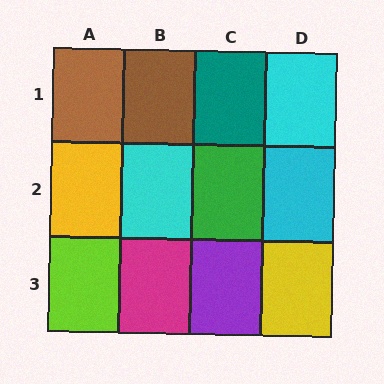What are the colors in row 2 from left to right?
Yellow, cyan, green, cyan.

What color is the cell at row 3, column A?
Lime.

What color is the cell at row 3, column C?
Purple.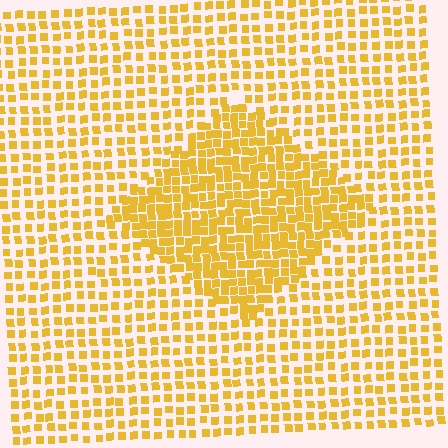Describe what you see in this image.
The image contains small yellow elements arranged at two different densities. A diamond-shaped region is visible where the elements are more densely packed than the surrounding area.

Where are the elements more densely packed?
The elements are more densely packed inside the diamond boundary.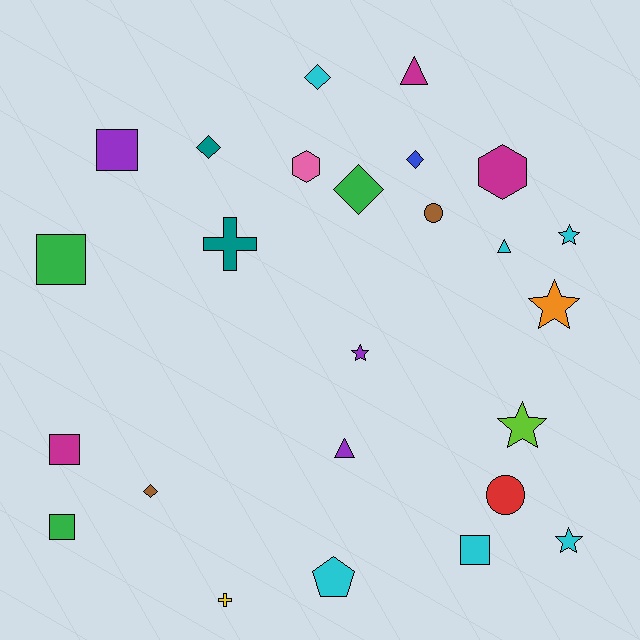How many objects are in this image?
There are 25 objects.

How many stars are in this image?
There are 5 stars.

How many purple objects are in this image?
There are 3 purple objects.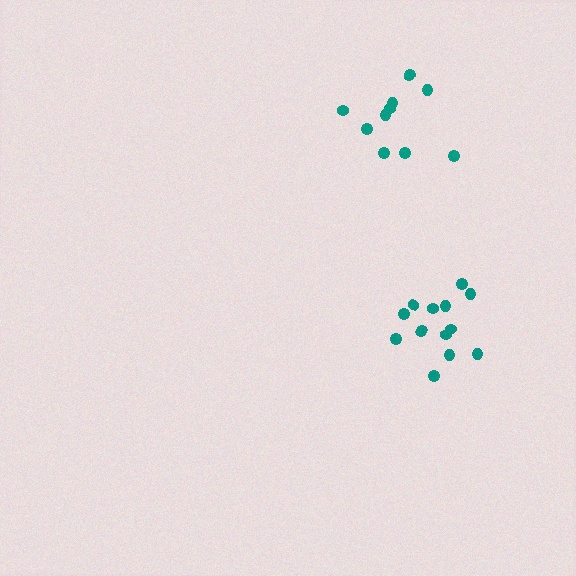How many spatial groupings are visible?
There are 2 spatial groupings.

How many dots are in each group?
Group 1: 10 dots, Group 2: 13 dots (23 total).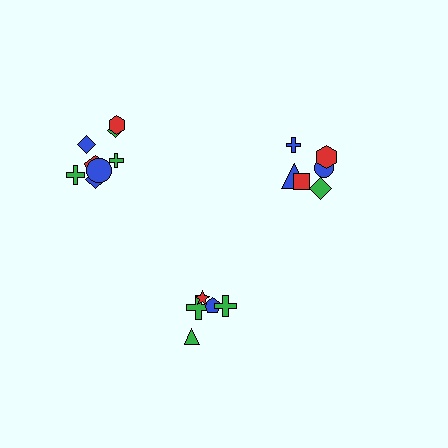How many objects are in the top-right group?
There are 6 objects.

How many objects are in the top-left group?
There are 8 objects.